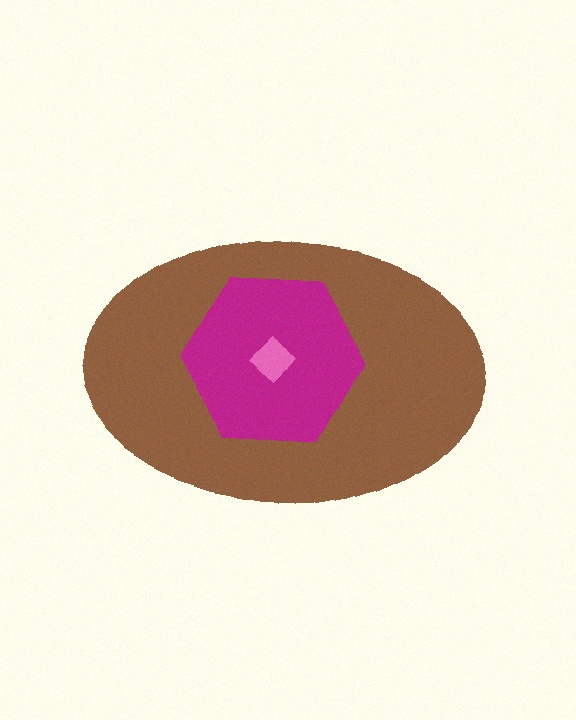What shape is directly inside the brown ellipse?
The magenta hexagon.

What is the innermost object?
The pink diamond.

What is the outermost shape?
The brown ellipse.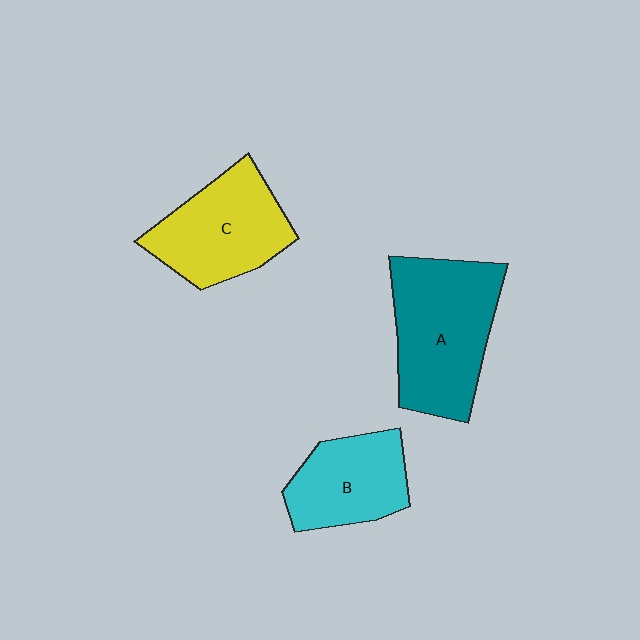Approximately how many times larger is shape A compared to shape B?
Approximately 1.5 times.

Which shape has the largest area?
Shape A (teal).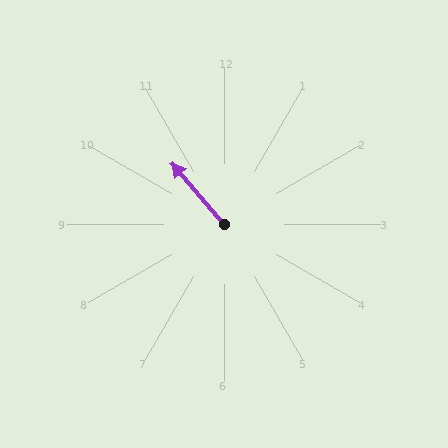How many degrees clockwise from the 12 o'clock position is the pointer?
Approximately 319 degrees.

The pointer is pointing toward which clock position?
Roughly 11 o'clock.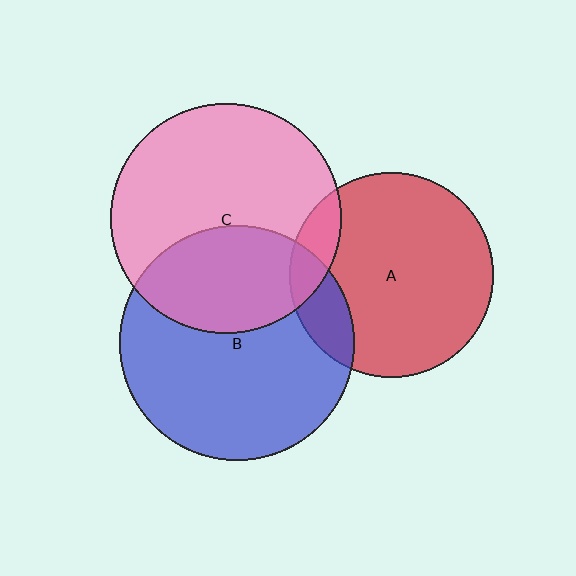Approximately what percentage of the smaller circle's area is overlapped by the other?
Approximately 15%.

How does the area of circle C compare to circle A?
Approximately 1.3 times.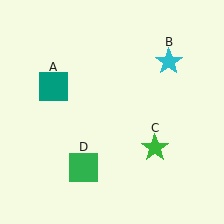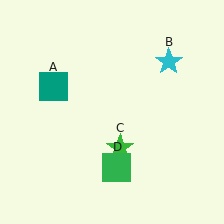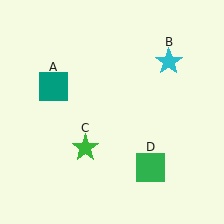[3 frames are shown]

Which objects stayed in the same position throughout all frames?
Teal square (object A) and cyan star (object B) remained stationary.